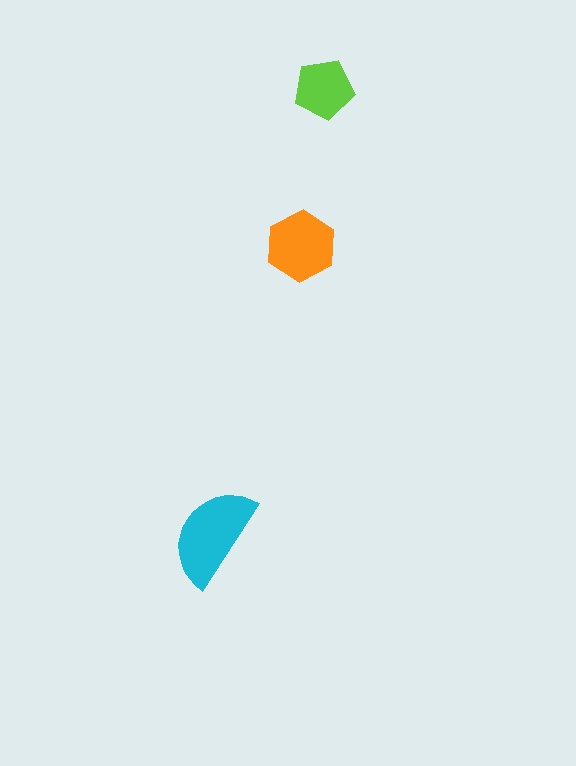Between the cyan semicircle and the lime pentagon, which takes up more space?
The cyan semicircle.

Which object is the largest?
The cyan semicircle.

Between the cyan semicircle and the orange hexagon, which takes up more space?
The cyan semicircle.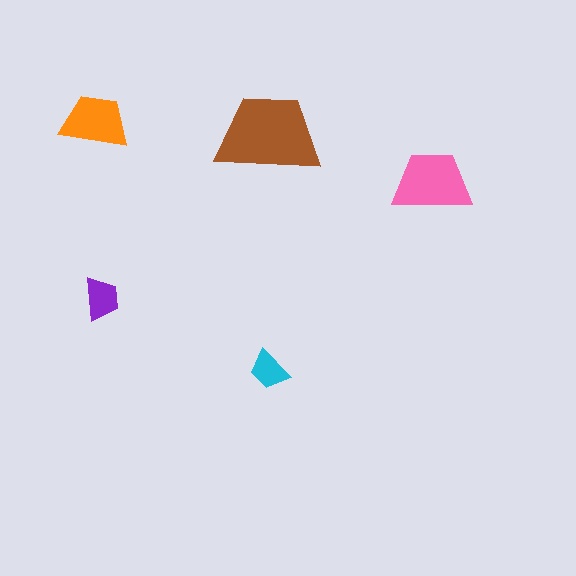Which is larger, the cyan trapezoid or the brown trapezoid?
The brown one.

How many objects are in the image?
There are 5 objects in the image.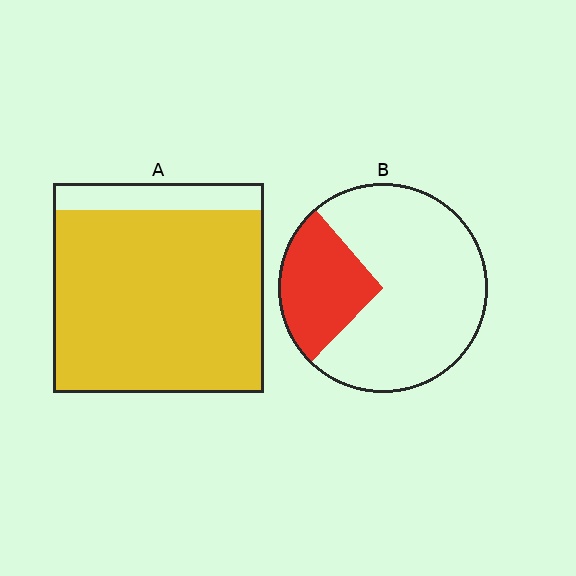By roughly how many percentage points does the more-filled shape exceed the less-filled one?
By roughly 60 percentage points (A over B).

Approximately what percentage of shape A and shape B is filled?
A is approximately 85% and B is approximately 25%.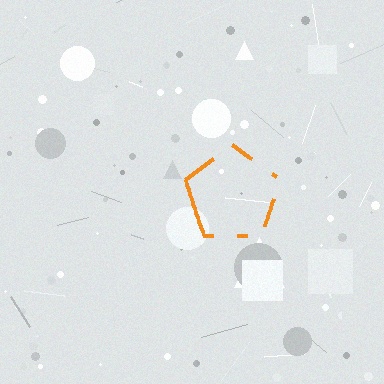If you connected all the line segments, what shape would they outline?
They would outline a pentagon.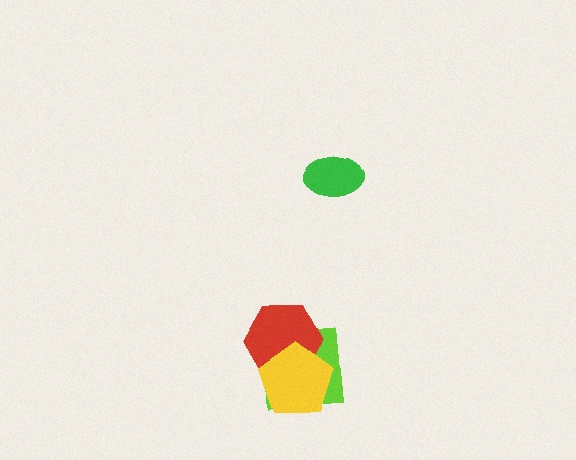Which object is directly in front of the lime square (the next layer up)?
The red hexagon is directly in front of the lime square.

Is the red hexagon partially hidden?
Yes, it is partially covered by another shape.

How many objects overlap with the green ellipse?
0 objects overlap with the green ellipse.